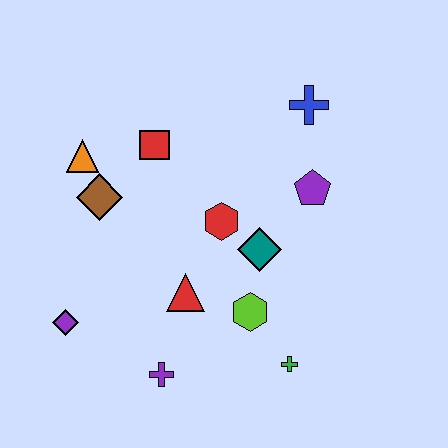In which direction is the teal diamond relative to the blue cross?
The teal diamond is below the blue cross.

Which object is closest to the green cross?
The lime hexagon is closest to the green cross.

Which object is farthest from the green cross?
The orange triangle is farthest from the green cross.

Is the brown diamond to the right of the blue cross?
No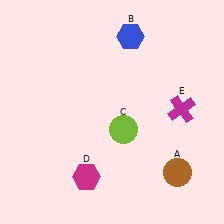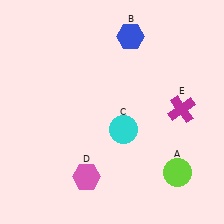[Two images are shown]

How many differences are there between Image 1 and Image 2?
There are 3 differences between the two images.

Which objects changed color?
A changed from brown to lime. C changed from lime to cyan. D changed from magenta to pink.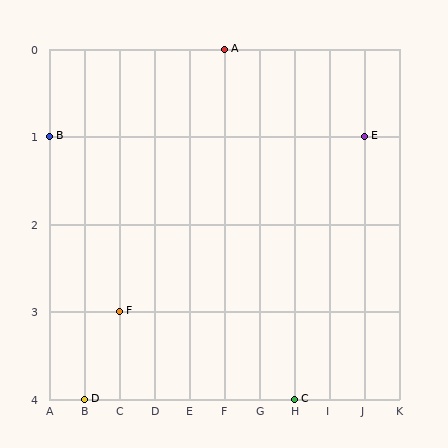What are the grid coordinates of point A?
Point A is at grid coordinates (F, 0).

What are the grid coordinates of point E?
Point E is at grid coordinates (J, 1).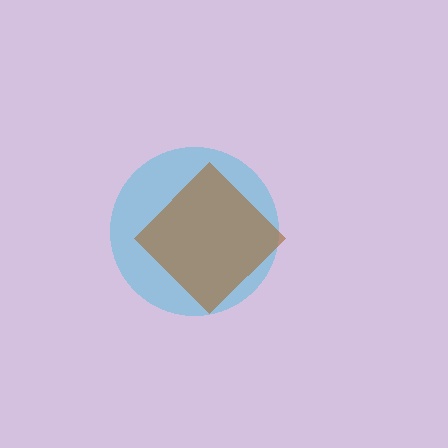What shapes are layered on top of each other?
The layered shapes are: a cyan circle, a brown diamond.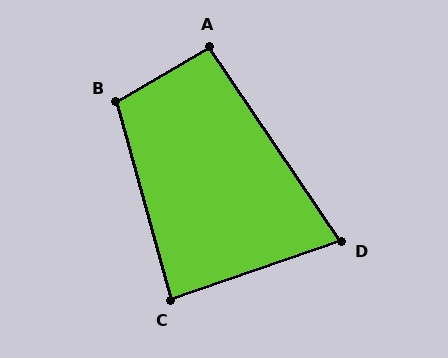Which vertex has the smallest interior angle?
D, at approximately 75 degrees.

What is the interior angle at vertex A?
Approximately 94 degrees (approximately right).